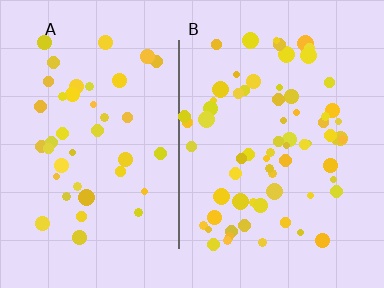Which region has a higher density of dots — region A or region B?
B (the right).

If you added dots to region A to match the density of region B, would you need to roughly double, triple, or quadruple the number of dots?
Approximately double.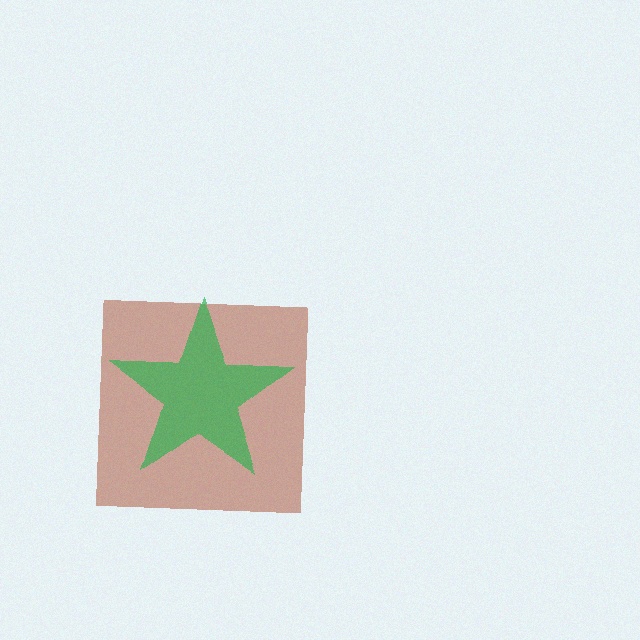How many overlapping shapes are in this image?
There are 2 overlapping shapes in the image.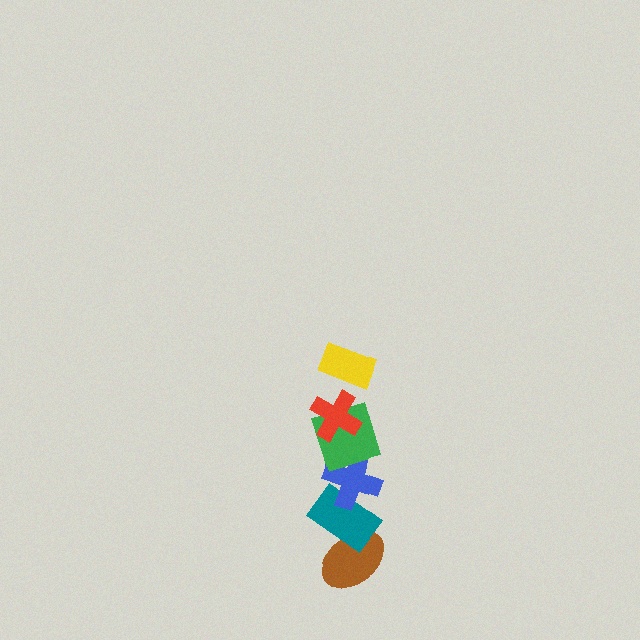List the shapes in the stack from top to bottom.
From top to bottom: the yellow rectangle, the red cross, the green square, the blue cross, the teal rectangle, the brown ellipse.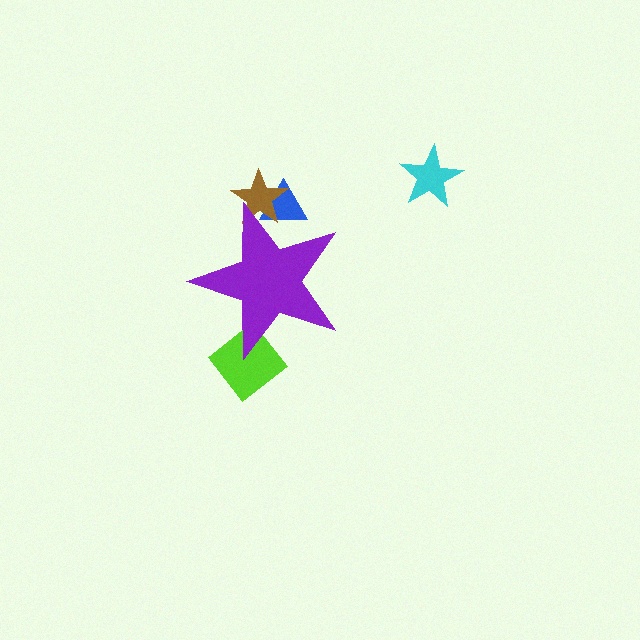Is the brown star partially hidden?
Yes, the brown star is partially hidden behind the purple star.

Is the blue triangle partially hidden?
Yes, the blue triangle is partially hidden behind the purple star.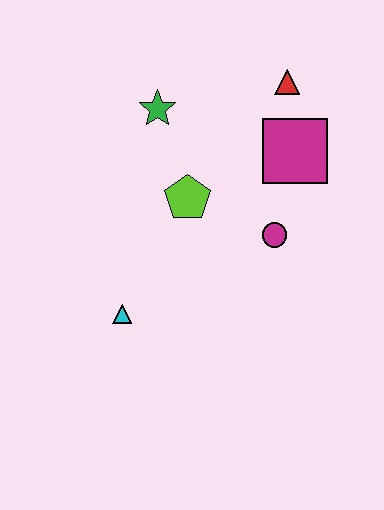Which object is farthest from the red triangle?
The cyan triangle is farthest from the red triangle.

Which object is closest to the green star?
The lime pentagon is closest to the green star.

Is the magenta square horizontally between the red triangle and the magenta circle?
No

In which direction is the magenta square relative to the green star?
The magenta square is to the right of the green star.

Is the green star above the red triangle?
No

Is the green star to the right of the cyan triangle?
Yes